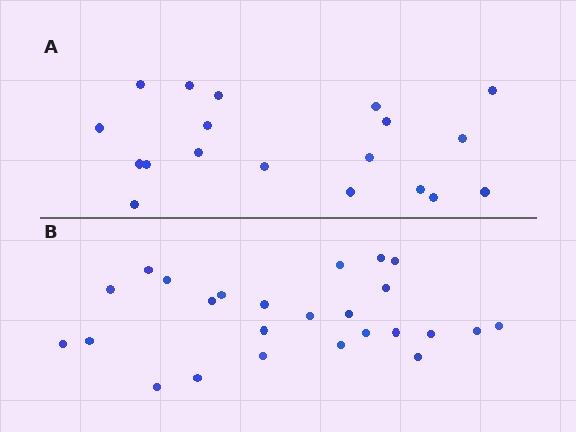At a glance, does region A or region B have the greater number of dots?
Region B (the bottom region) has more dots.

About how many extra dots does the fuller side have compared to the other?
Region B has about 6 more dots than region A.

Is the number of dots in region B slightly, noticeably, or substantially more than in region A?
Region B has noticeably more, but not dramatically so. The ratio is roughly 1.3 to 1.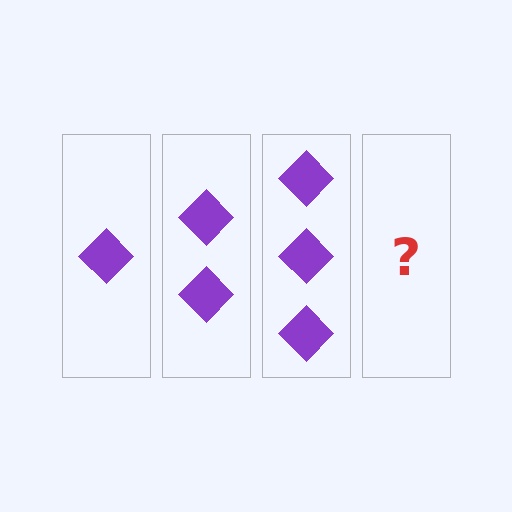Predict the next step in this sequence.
The next step is 4 diamonds.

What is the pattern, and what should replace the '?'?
The pattern is that each step adds one more diamond. The '?' should be 4 diamonds.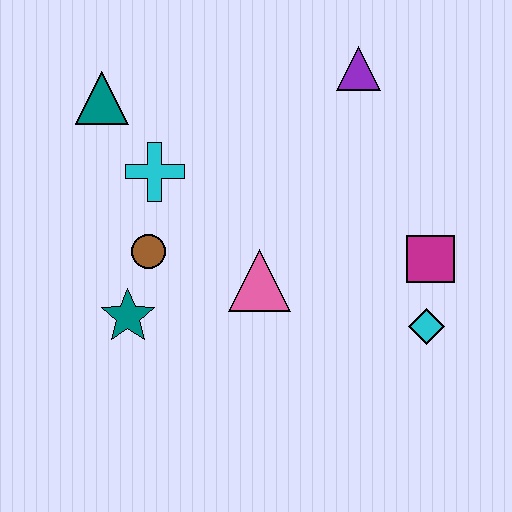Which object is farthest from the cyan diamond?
The teal triangle is farthest from the cyan diamond.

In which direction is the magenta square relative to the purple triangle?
The magenta square is below the purple triangle.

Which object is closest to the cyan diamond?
The magenta square is closest to the cyan diamond.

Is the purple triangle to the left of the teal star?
No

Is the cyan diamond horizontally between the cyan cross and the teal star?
No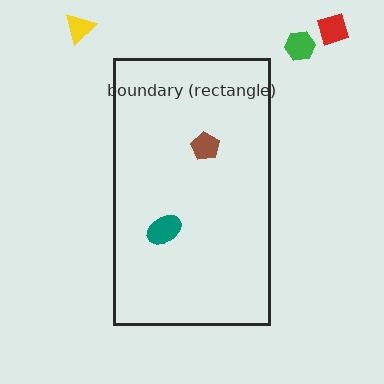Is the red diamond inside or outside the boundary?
Outside.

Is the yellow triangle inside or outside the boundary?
Outside.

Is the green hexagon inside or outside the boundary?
Outside.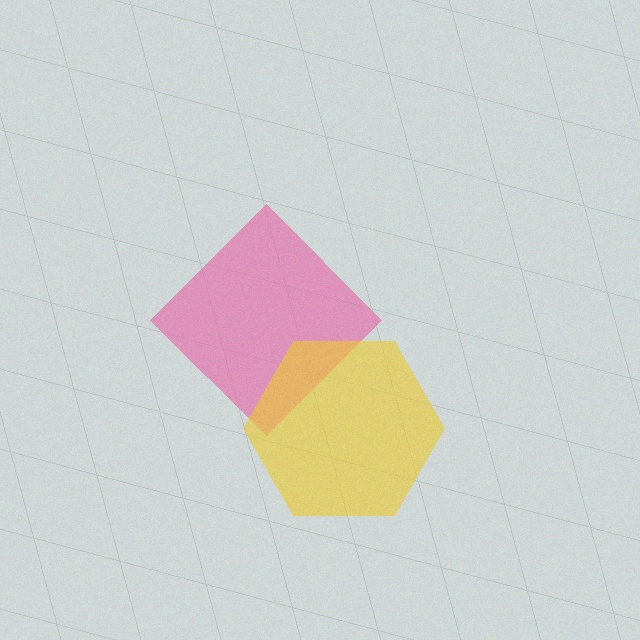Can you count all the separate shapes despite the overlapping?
Yes, there are 2 separate shapes.